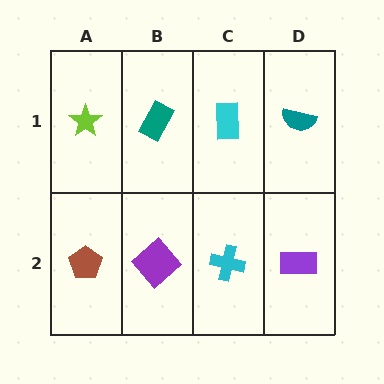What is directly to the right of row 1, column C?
A teal semicircle.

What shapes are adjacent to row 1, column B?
A purple diamond (row 2, column B), a lime star (row 1, column A), a cyan rectangle (row 1, column C).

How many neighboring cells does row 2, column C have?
3.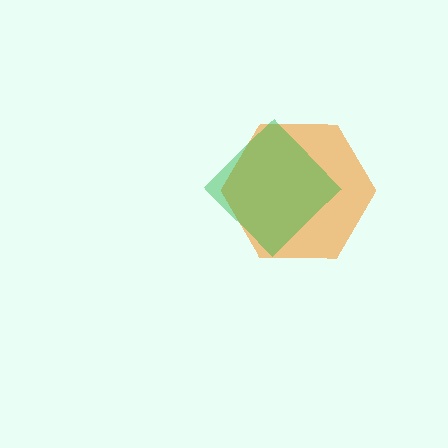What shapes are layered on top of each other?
The layered shapes are: an orange hexagon, a green diamond.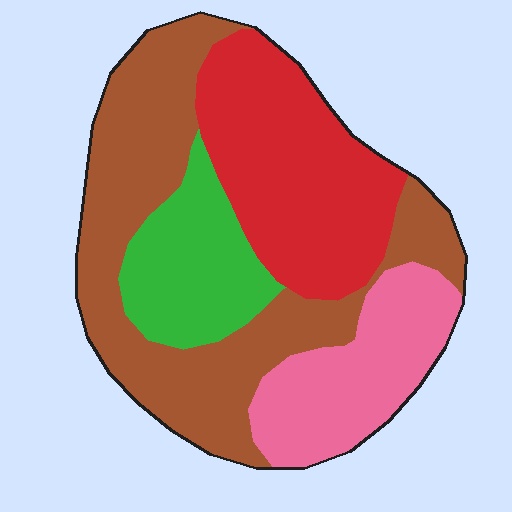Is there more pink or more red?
Red.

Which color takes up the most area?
Brown, at roughly 40%.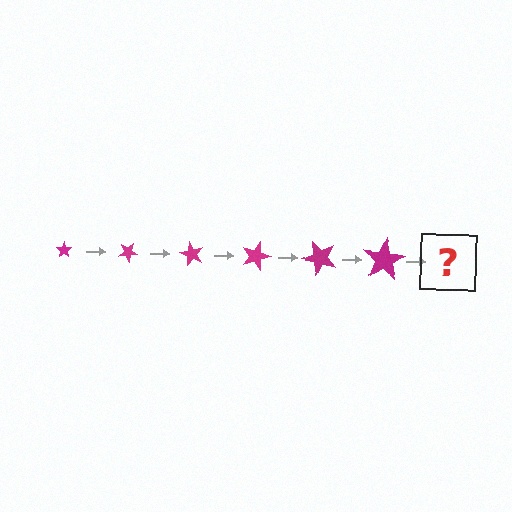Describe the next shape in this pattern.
It should be a star, larger than the previous one and rotated 180 degrees from the start.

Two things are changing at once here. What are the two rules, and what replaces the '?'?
The two rules are that the star grows larger each step and it rotates 30 degrees each step. The '?' should be a star, larger than the previous one and rotated 180 degrees from the start.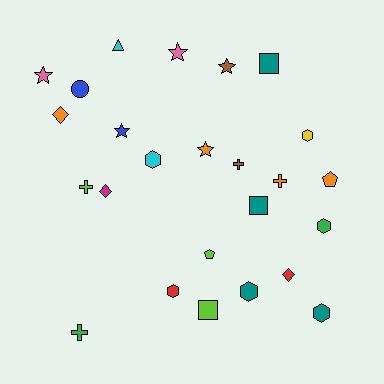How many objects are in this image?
There are 25 objects.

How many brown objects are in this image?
There are 2 brown objects.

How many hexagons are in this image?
There are 6 hexagons.